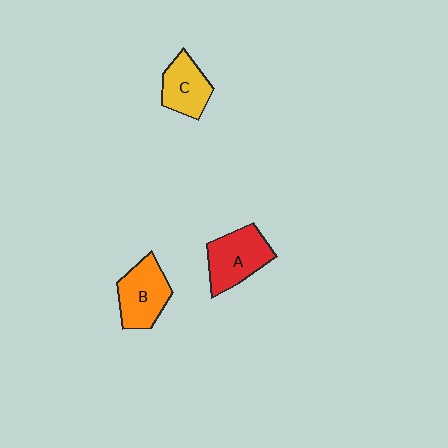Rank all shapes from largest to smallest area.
From largest to smallest: A (red), B (orange), C (yellow).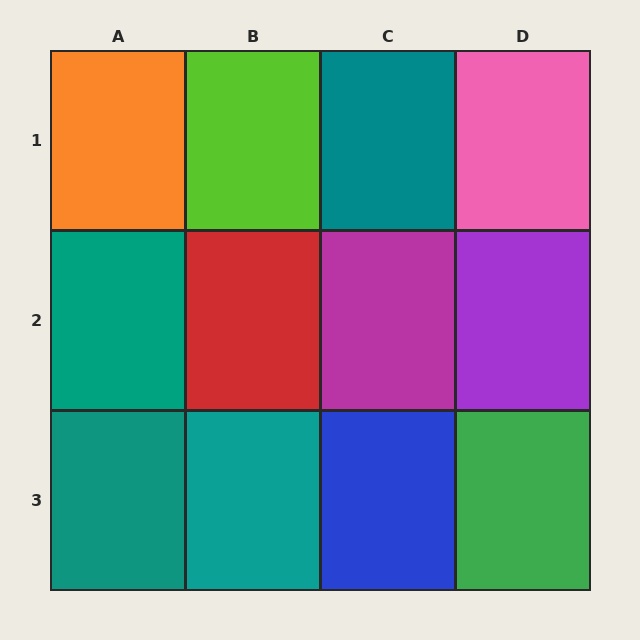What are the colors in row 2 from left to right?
Teal, red, magenta, purple.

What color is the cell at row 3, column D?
Green.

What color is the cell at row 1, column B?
Lime.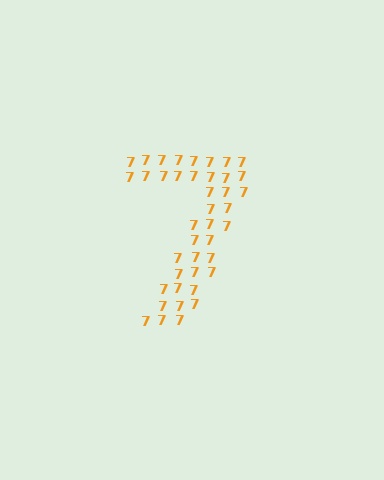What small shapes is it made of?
It is made of small digit 7's.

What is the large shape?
The large shape is the digit 7.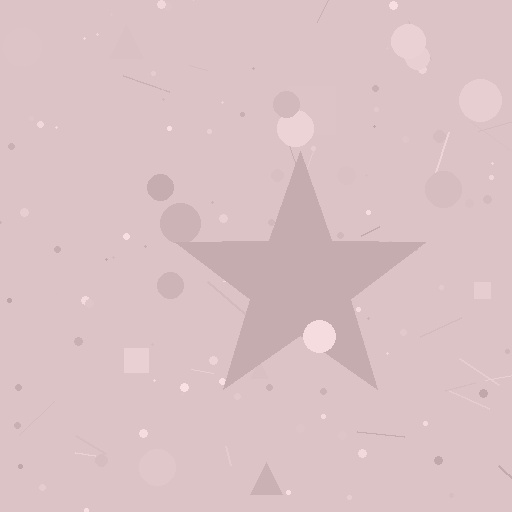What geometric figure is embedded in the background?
A star is embedded in the background.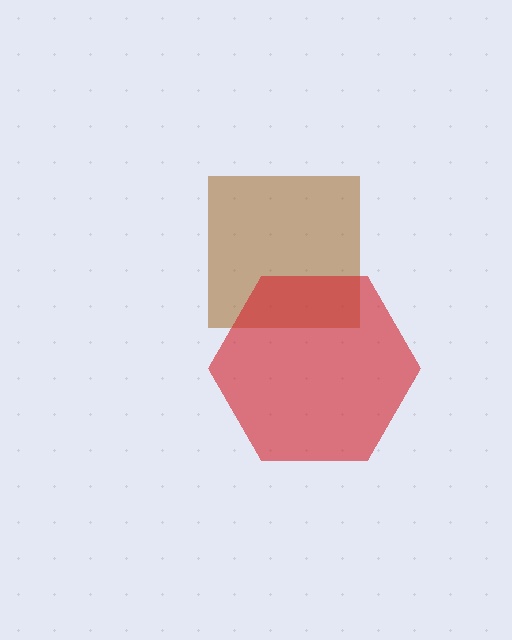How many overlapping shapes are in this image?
There are 2 overlapping shapes in the image.